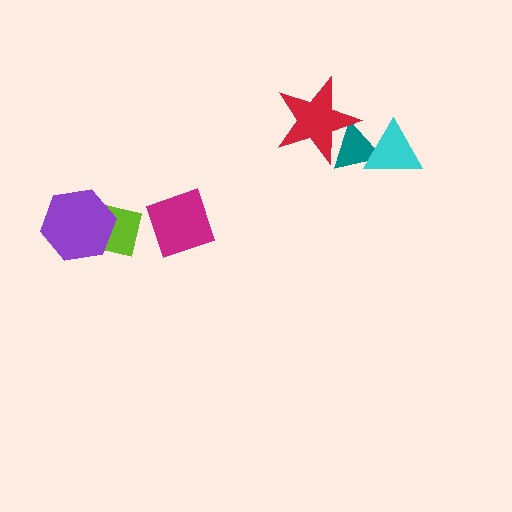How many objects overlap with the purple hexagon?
1 object overlaps with the purple hexagon.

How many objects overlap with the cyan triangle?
1 object overlaps with the cyan triangle.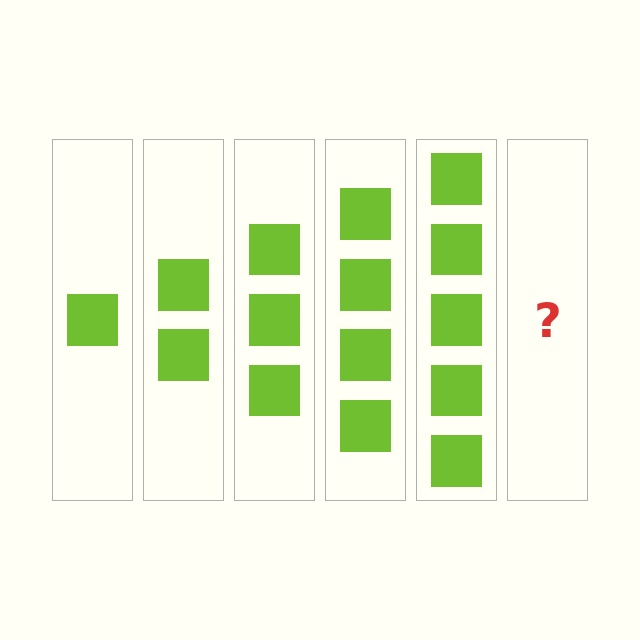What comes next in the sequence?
The next element should be 6 squares.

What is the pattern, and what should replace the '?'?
The pattern is that each step adds one more square. The '?' should be 6 squares.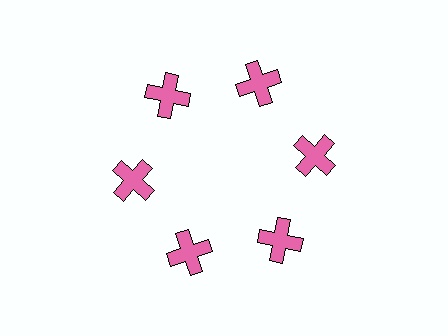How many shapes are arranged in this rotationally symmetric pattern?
There are 6 shapes, arranged in 6 groups of 1.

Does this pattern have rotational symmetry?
Yes, this pattern has 6-fold rotational symmetry. It looks the same after rotating 60 degrees around the center.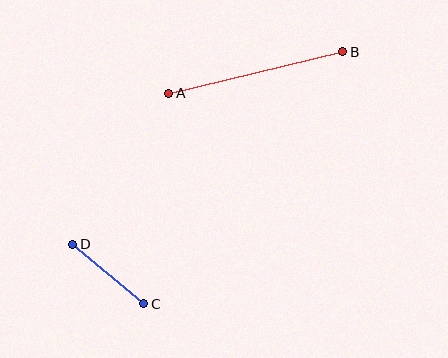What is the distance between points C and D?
The distance is approximately 93 pixels.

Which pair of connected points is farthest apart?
Points A and B are farthest apart.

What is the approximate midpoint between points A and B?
The midpoint is at approximately (256, 73) pixels.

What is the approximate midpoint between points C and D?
The midpoint is at approximately (108, 274) pixels.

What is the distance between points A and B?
The distance is approximately 179 pixels.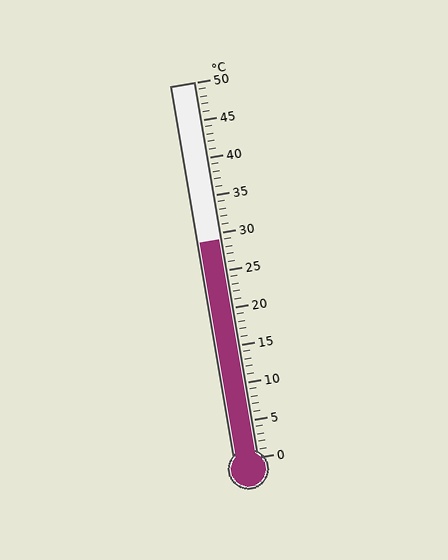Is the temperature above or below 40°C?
The temperature is below 40°C.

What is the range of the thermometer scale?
The thermometer scale ranges from 0°C to 50°C.